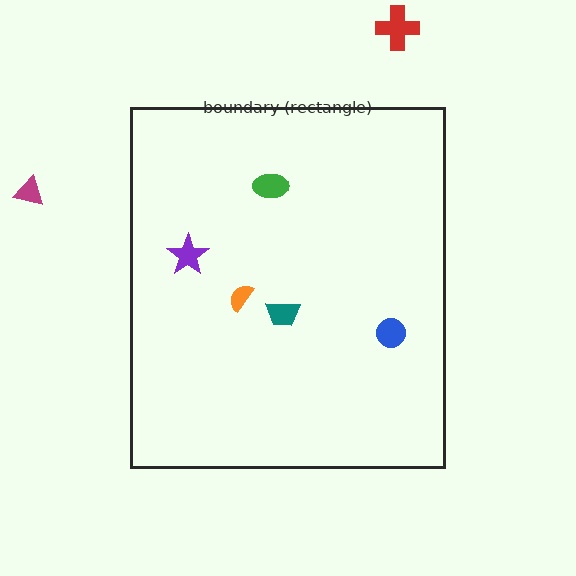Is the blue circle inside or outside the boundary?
Inside.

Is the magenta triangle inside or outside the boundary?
Outside.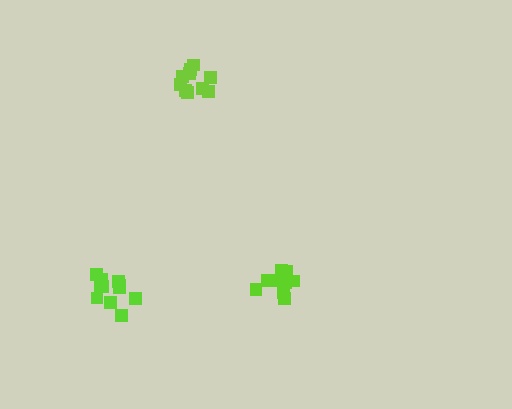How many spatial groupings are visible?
There are 3 spatial groupings.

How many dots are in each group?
Group 1: 9 dots, Group 2: 10 dots, Group 3: 11 dots (30 total).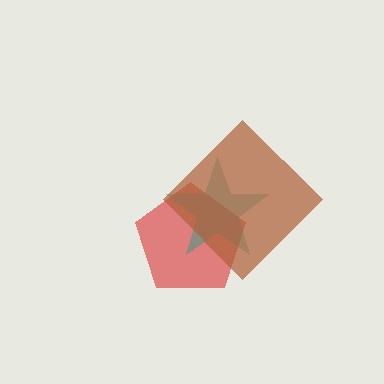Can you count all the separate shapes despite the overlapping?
Yes, there are 3 separate shapes.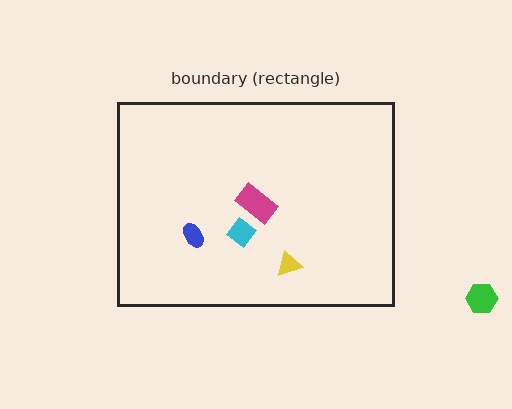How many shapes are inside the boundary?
4 inside, 1 outside.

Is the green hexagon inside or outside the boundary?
Outside.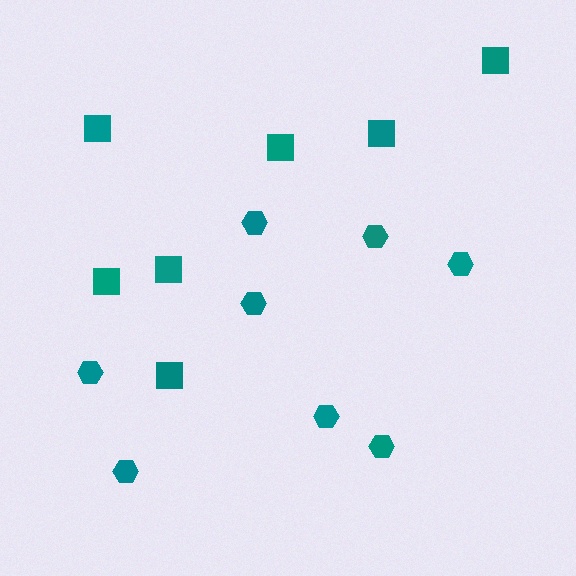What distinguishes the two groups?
There are 2 groups: one group of squares (7) and one group of hexagons (8).